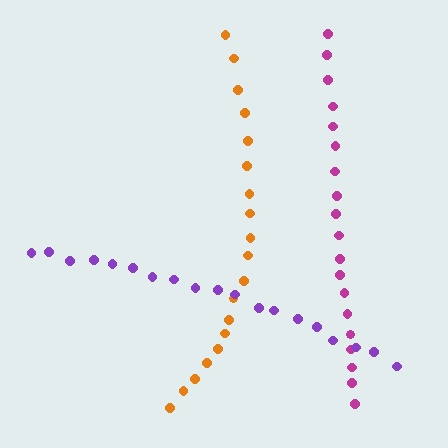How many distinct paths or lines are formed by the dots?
There are 3 distinct paths.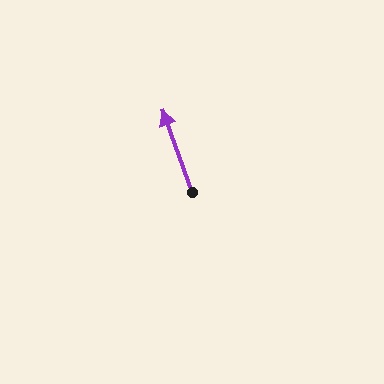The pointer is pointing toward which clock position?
Roughly 11 o'clock.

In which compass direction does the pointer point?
North.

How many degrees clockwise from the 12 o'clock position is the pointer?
Approximately 340 degrees.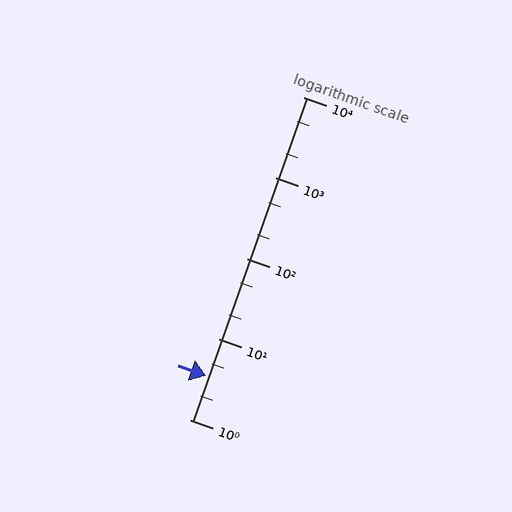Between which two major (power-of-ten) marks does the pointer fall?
The pointer is between 1 and 10.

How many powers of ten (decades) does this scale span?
The scale spans 4 decades, from 1 to 10000.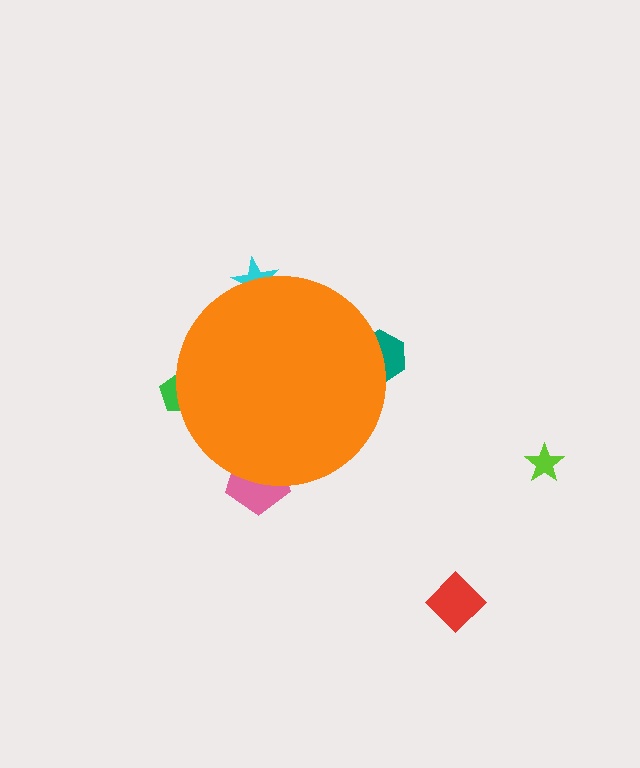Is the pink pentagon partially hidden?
Yes, the pink pentagon is partially hidden behind the orange circle.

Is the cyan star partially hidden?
Yes, the cyan star is partially hidden behind the orange circle.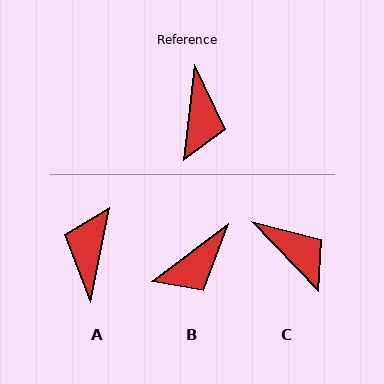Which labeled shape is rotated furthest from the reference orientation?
A, about 175 degrees away.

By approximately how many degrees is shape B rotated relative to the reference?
Approximately 46 degrees clockwise.